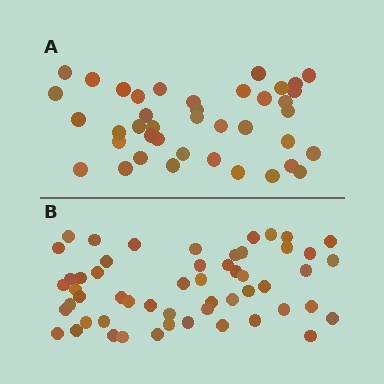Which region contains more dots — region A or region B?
Region B (the bottom region) has more dots.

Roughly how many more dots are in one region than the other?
Region B has approximately 15 more dots than region A.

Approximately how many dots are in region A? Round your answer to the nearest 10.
About 40 dots.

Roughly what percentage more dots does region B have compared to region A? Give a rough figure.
About 35% more.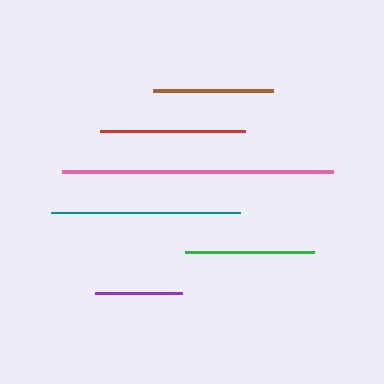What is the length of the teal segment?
The teal segment is approximately 189 pixels long.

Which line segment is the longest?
The pink line is the longest at approximately 271 pixels.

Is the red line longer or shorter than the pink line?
The pink line is longer than the red line.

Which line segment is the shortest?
The purple line is the shortest at approximately 86 pixels.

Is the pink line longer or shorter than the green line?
The pink line is longer than the green line.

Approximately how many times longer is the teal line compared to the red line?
The teal line is approximately 1.3 times the length of the red line.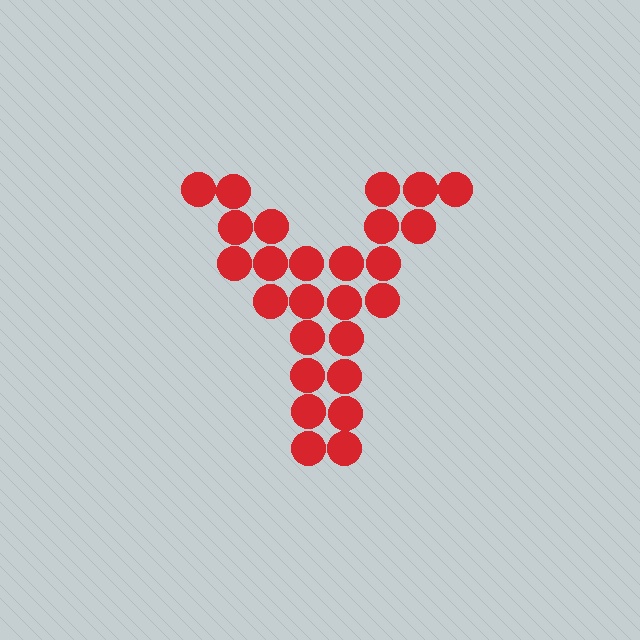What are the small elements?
The small elements are circles.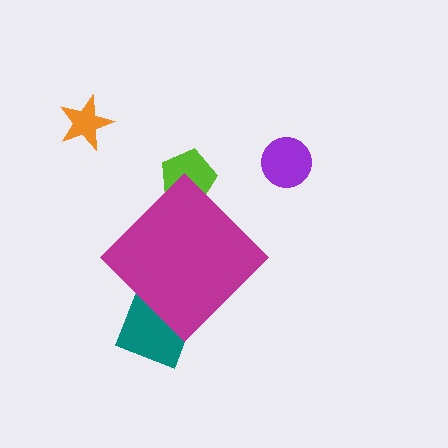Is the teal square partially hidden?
Yes, the teal square is partially hidden behind the magenta diamond.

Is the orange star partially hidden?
No, the orange star is fully visible.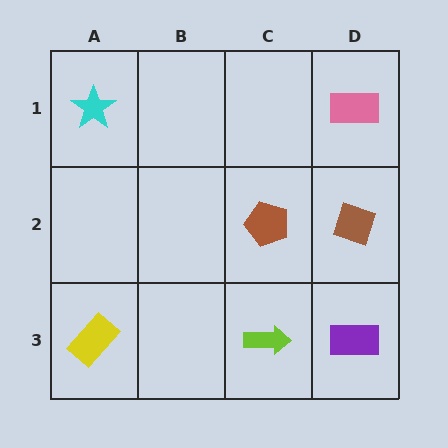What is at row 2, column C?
A brown pentagon.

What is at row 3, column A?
A yellow rectangle.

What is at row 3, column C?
A lime arrow.